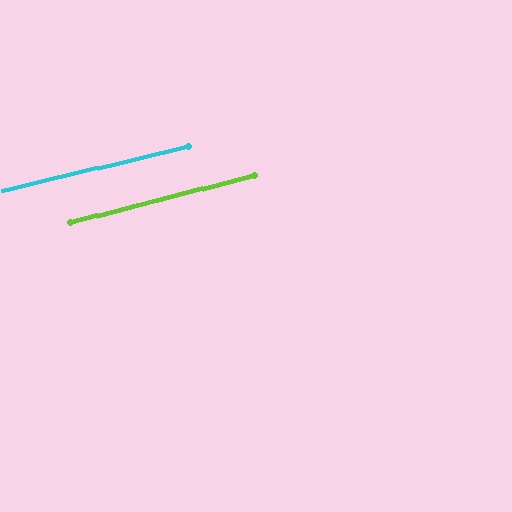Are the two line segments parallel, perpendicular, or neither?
Parallel — their directions differ by only 1.5°.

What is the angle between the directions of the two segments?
Approximately 2 degrees.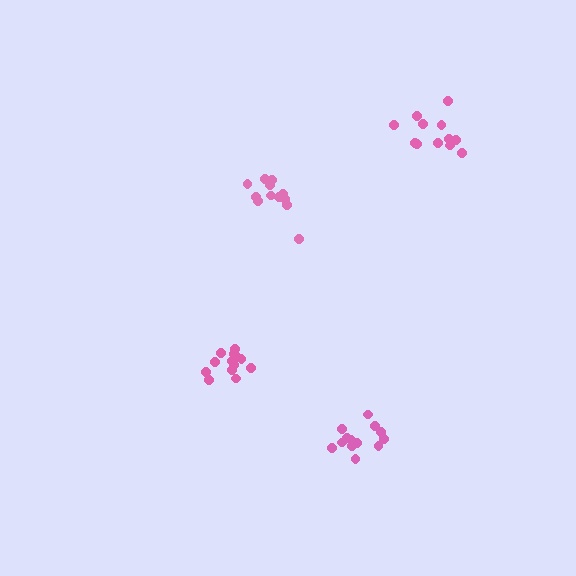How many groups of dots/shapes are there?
There are 4 groups.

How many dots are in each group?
Group 1: 12 dots, Group 2: 13 dots, Group 3: 13 dots, Group 4: 13 dots (51 total).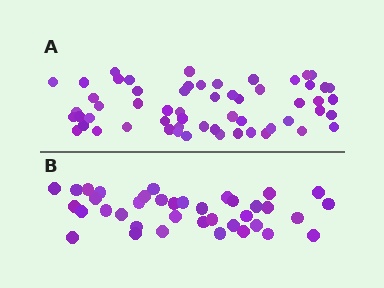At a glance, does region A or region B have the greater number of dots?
Region A (the top region) has more dots.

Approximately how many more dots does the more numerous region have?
Region A has approximately 20 more dots than region B.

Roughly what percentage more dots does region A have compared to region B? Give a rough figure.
About 55% more.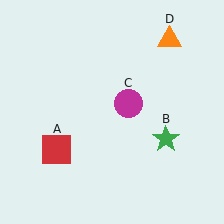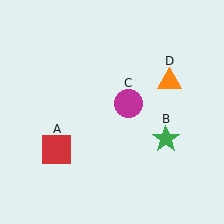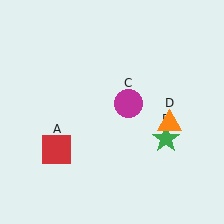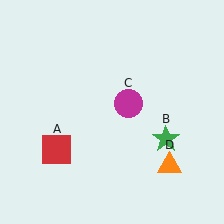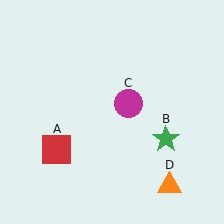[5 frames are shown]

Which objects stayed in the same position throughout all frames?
Red square (object A) and green star (object B) and magenta circle (object C) remained stationary.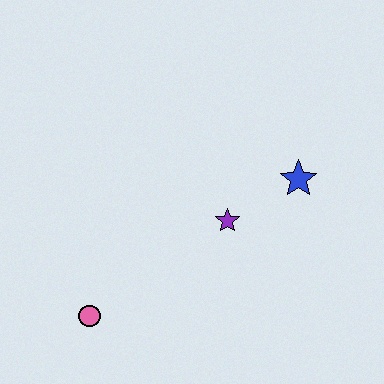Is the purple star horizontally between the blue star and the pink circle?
Yes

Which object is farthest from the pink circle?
The blue star is farthest from the pink circle.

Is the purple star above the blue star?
No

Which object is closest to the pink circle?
The purple star is closest to the pink circle.